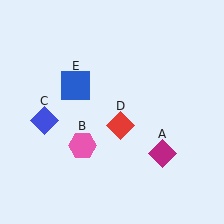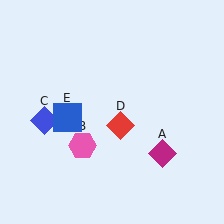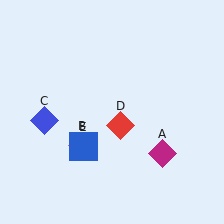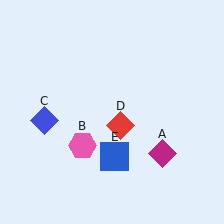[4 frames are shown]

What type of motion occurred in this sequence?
The blue square (object E) rotated counterclockwise around the center of the scene.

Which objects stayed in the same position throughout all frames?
Magenta diamond (object A) and pink hexagon (object B) and blue diamond (object C) and red diamond (object D) remained stationary.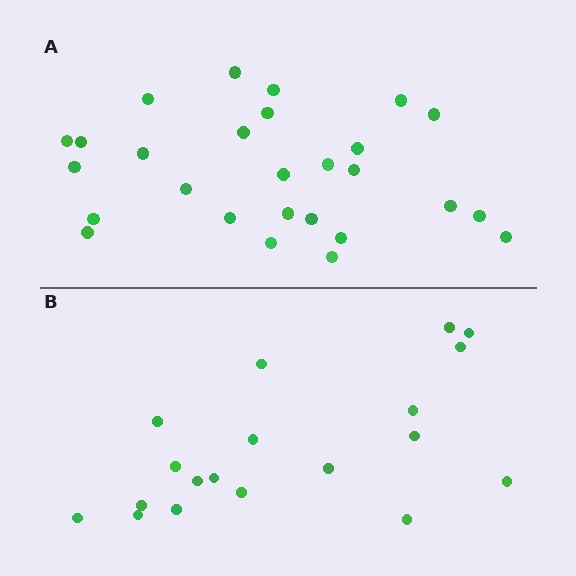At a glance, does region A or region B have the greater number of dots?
Region A (the top region) has more dots.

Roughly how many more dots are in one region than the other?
Region A has roughly 8 or so more dots than region B.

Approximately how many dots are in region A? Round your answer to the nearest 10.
About 30 dots. (The exact count is 27, which rounds to 30.)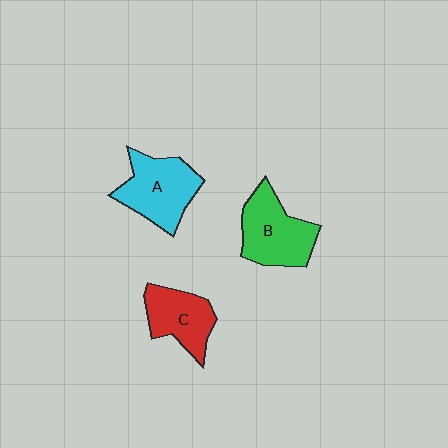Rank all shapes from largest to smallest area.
From largest to smallest: A (cyan), B (green), C (red).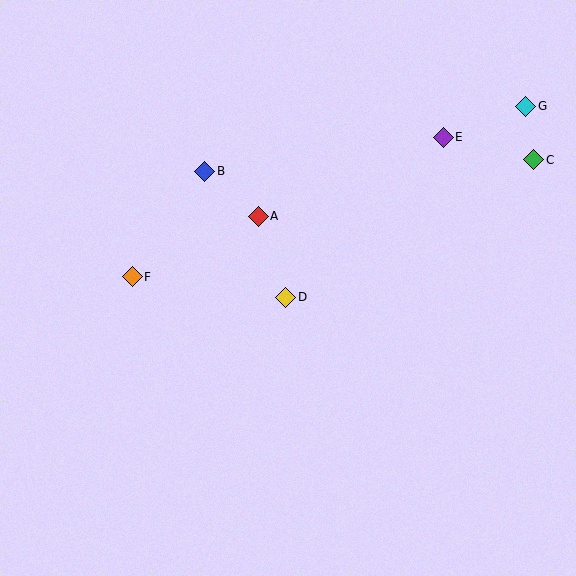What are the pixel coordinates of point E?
Point E is at (443, 137).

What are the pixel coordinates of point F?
Point F is at (132, 277).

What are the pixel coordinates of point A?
Point A is at (258, 216).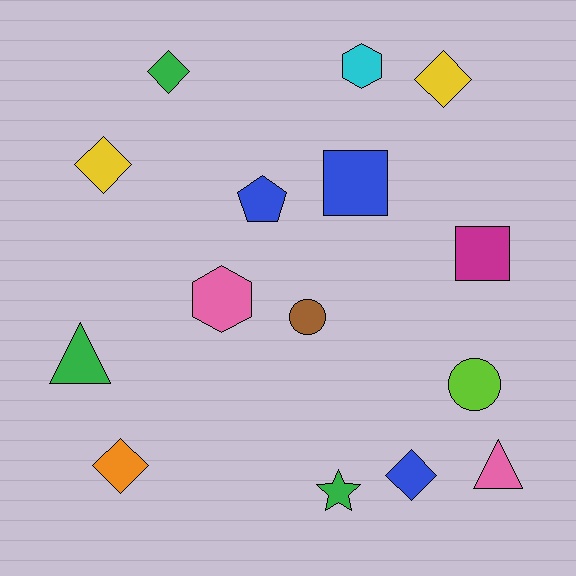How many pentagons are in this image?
There is 1 pentagon.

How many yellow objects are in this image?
There are 2 yellow objects.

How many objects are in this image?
There are 15 objects.